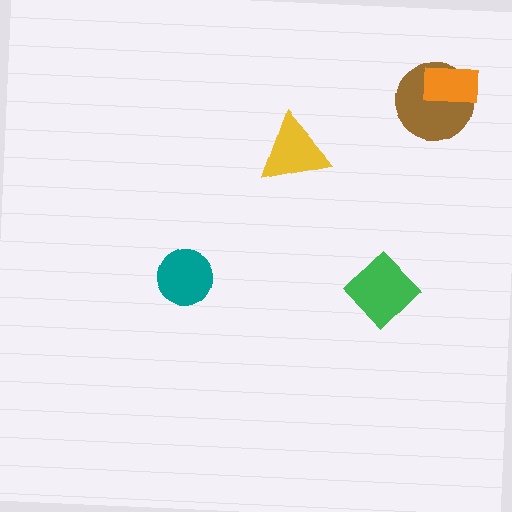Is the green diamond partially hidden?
No, no other shape covers it.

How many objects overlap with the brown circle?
1 object overlaps with the brown circle.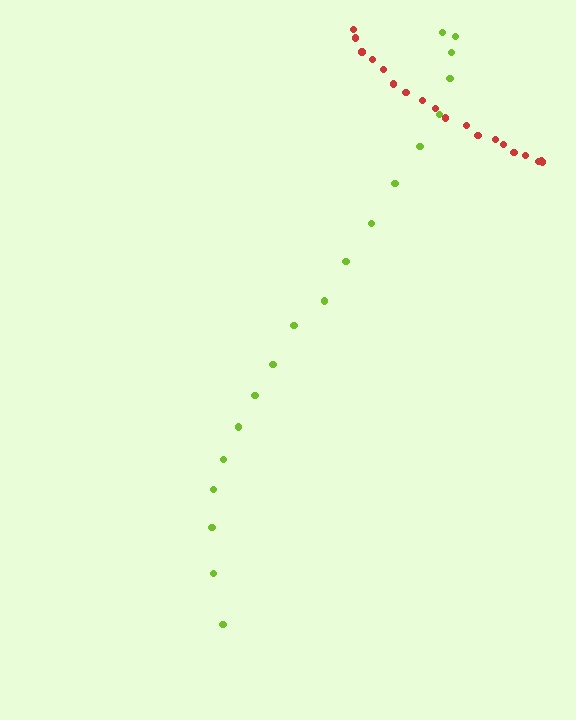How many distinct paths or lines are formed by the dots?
There are 2 distinct paths.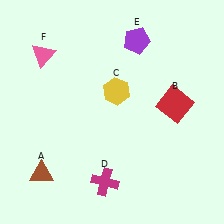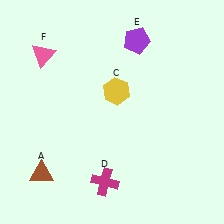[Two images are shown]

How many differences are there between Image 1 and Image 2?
There is 1 difference between the two images.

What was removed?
The red square (B) was removed in Image 2.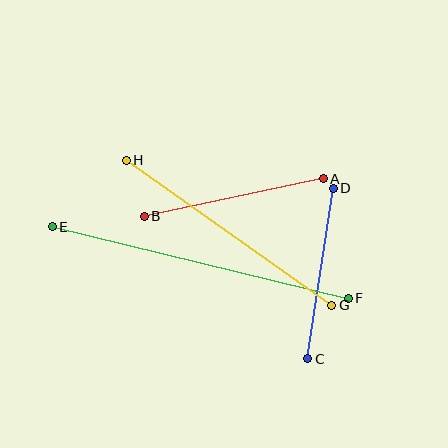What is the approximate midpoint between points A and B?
The midpoint is at approximately (234, 198) pixels.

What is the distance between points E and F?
The distance is approximately 305 pixels.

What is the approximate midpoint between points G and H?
The midpoint is at approximately (229, 233) pixels.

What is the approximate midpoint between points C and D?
The midpoint is at approximately (321, 274) pixels.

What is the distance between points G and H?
The distance is approximately 252 pixels.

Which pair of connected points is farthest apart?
Points E and F are farthest apart.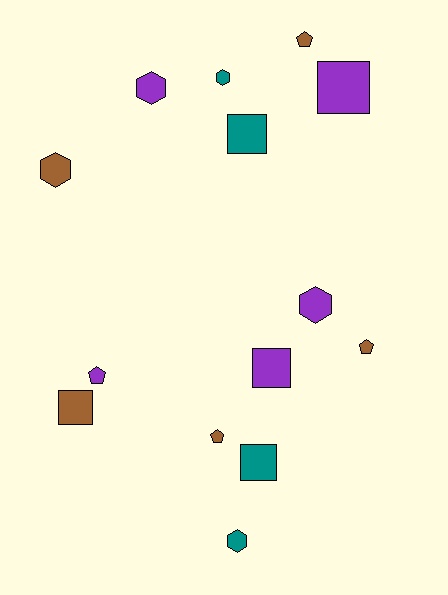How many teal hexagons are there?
There are 2 teal hexagons.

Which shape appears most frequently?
Square, with 5 objects.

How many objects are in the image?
There are 14 objects.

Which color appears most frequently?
Purple, with 5 objects.